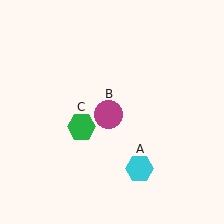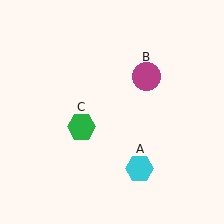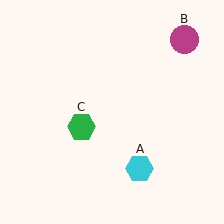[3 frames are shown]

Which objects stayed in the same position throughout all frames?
Cyan hexagon (object A) and green hexagon (object C) remained stationary.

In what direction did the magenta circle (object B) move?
The magenta circle (object B) moved up and to the right.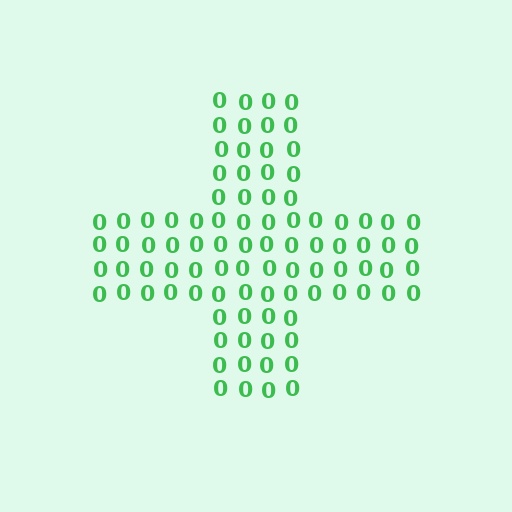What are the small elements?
The small elements are digit 0's.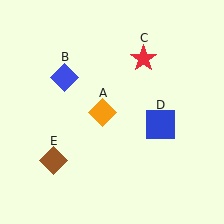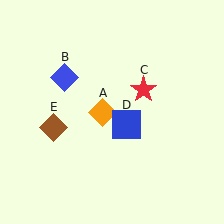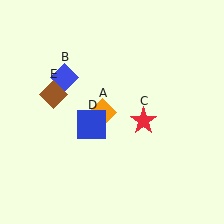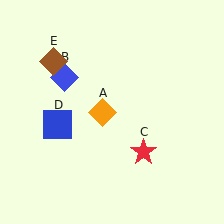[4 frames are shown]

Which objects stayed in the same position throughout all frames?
Orange diamond (object A) and blue diamond (object B) remained stationary.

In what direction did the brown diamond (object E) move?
The brown diamond (object E) moved up.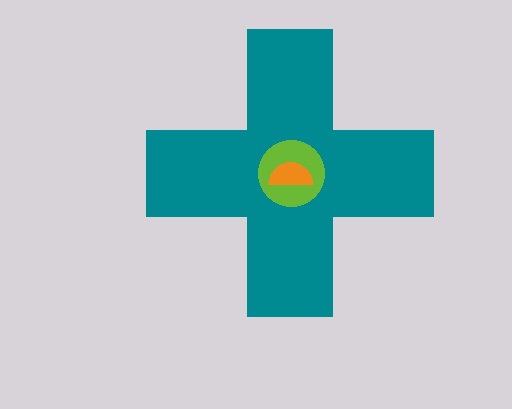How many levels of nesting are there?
3.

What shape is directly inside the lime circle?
The orange semicircle.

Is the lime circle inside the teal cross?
Yes.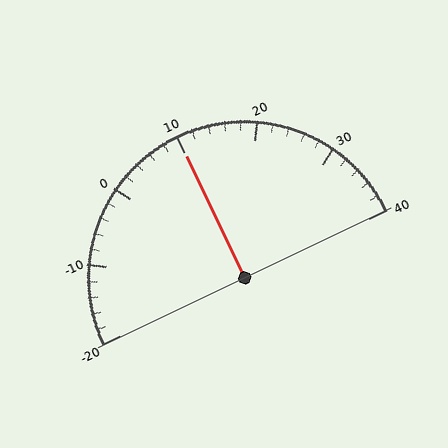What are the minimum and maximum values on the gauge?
The gauge ranges from -20 to 40.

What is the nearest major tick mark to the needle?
The nearest major tick mark is 10.